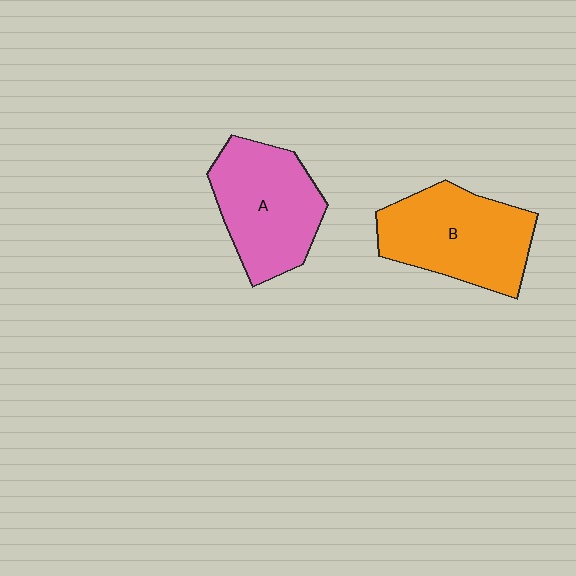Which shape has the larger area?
Shape B (orange).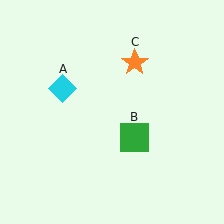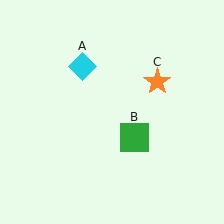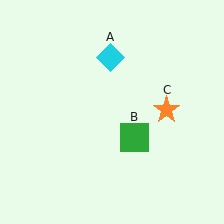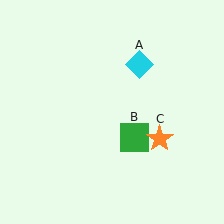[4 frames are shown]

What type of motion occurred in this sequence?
The cyan diamond (object A), orange star (object C) rotated clockwise around the center of the scene.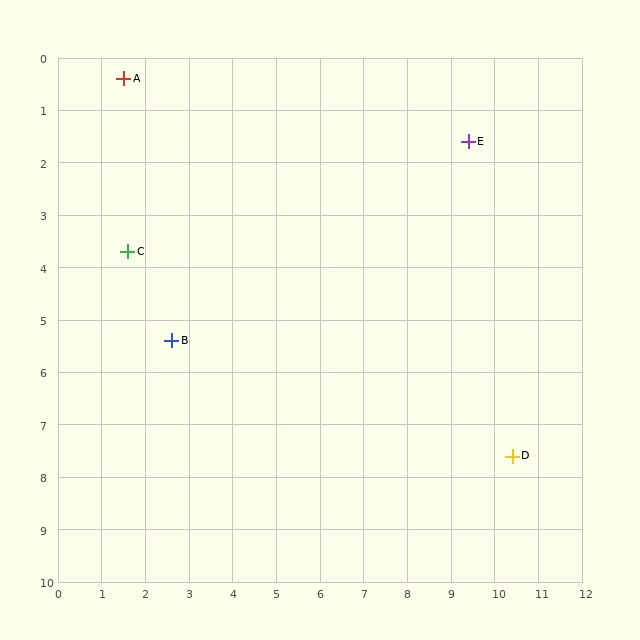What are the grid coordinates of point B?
Point B is at approximately (2.6, 5.4).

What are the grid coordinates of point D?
Point D is at approximately (10.4, 7.6).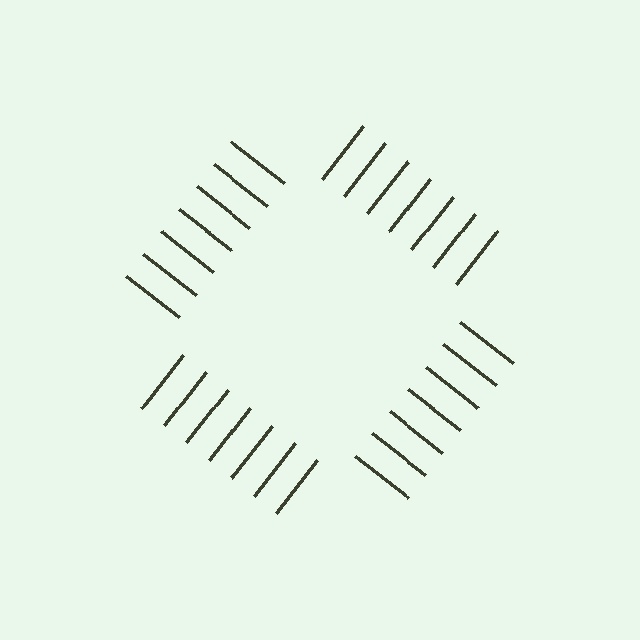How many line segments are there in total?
28 — 7 along each of the 4 edges.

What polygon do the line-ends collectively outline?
An illusory square — the line segments terminate on its edges but no continuous stroke is drawn.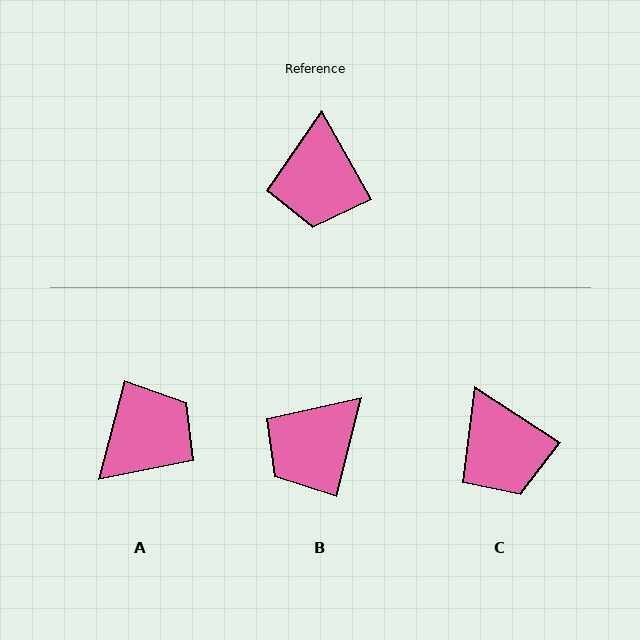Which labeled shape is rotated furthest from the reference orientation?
A, about 136 degrees away.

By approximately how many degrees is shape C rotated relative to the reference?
Approximately 27 degrees counter-clockwise.